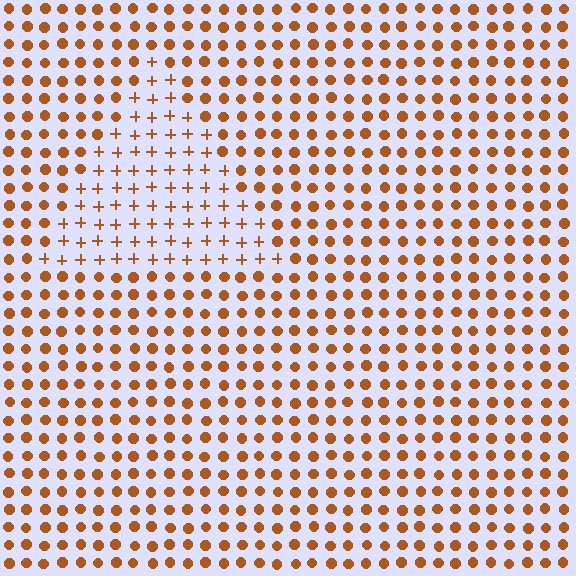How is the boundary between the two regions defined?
The boundary is defined by a change in element shape: plus signs inside vs. circles outside. All elements share the same color and spacing.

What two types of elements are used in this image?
The image uses plus signs inside the triangle region and circles outside it.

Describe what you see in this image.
The image is filled with small brown elements arranged in a uniform grid. A triangle-shaped region contains plus signs, while the surrounding area contains circles. The boundary is defined purely by the change in element shape.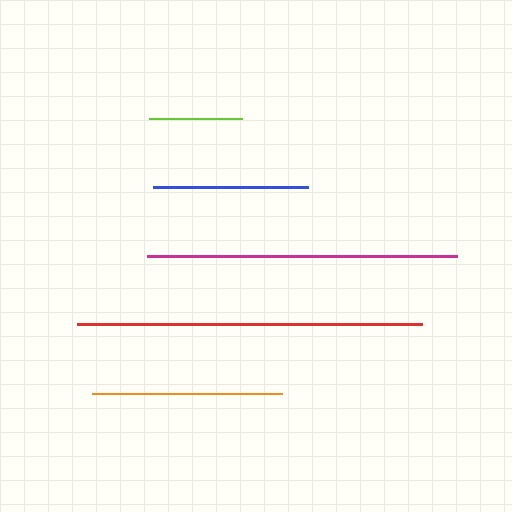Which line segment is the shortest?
The lime line is the shortest at approximately 93 pixels.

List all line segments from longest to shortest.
From longest to shortest: red, magenta, orange, blue, lime.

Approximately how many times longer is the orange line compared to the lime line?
The orange line is approximately 2.0 times the length of the lime line.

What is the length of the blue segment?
The blue segment is approximately 155 pixels long.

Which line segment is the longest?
The red line is the longest at approximately 345 pixels.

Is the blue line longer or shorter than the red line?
The red line is longer than the blue line.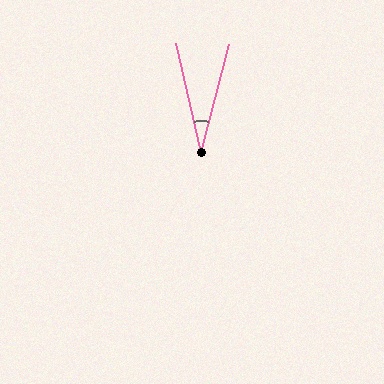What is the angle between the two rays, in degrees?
Approximately 28 degrees.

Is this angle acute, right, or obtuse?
It is acute.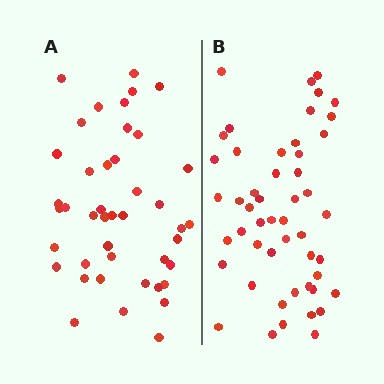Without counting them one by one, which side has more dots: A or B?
Region B (the right region) has more dots.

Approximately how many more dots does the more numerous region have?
Region B has roughly 8 or so more dots than region A.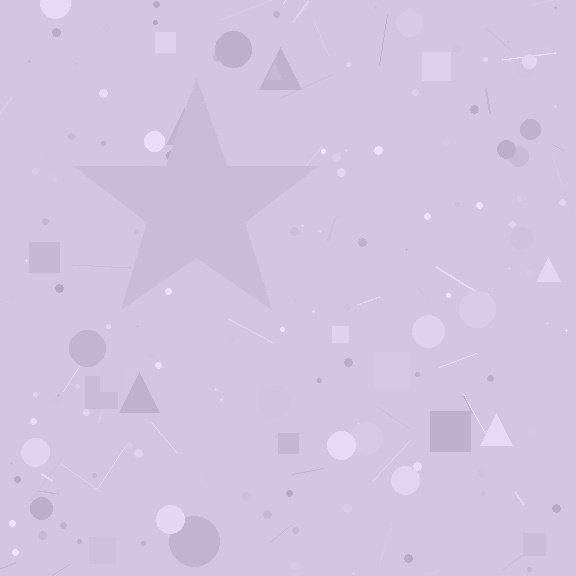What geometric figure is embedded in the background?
A star is embedded in the background.